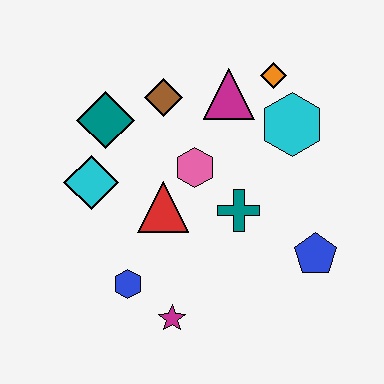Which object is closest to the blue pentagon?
The teal cross is closest to the blue pentagon.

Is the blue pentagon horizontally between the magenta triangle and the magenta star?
No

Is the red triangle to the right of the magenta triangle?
No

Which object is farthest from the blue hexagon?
The orange diamond is farthest from the blue hexagon.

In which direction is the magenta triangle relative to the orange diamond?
The magenta triangle is to the left of the orange diamond.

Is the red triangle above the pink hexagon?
No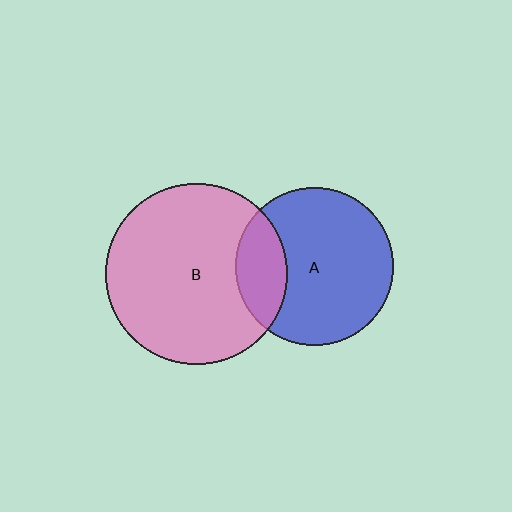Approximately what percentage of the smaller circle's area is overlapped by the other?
Approximately 20%.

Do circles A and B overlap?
Yes.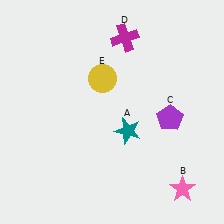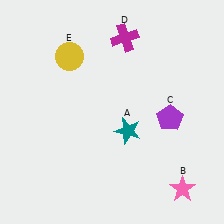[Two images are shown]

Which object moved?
The yellow circle (E) moved left.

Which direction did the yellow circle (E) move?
The yellow circle (E) moved left.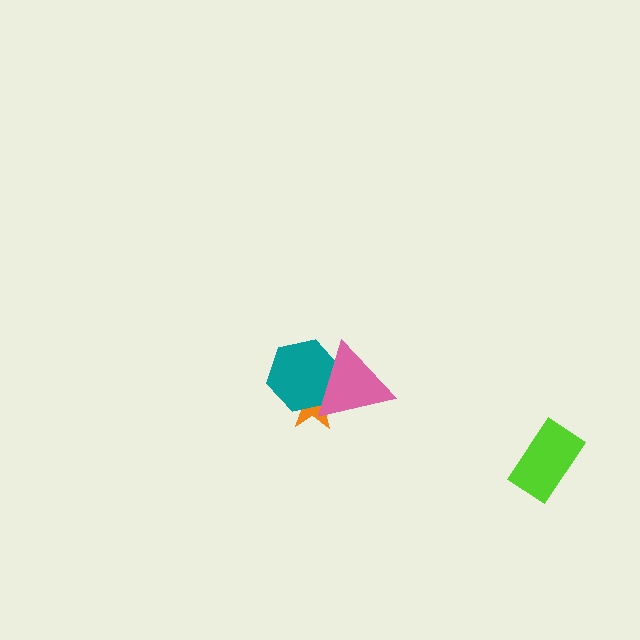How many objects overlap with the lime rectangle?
0 objects overlap with the lime rectangle.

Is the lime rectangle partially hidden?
No, no other shape covers it.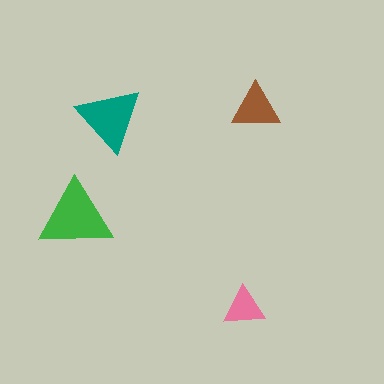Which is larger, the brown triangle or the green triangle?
The green one.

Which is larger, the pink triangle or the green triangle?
The green one.